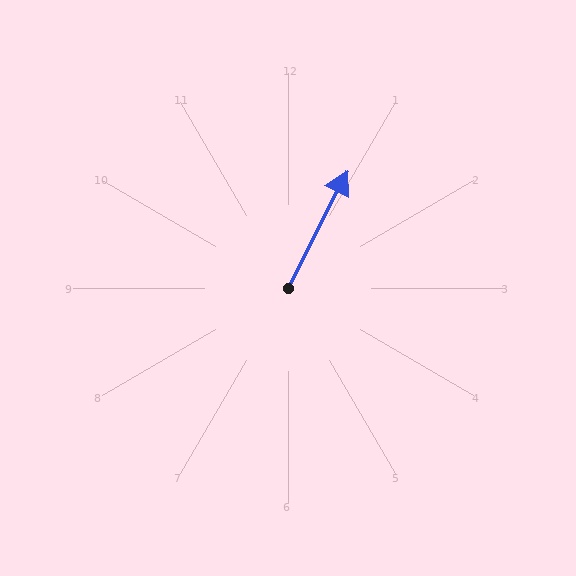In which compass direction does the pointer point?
Northeast.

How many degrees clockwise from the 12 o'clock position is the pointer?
Approximately 27 degrees.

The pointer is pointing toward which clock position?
Roughly 1 o'clock.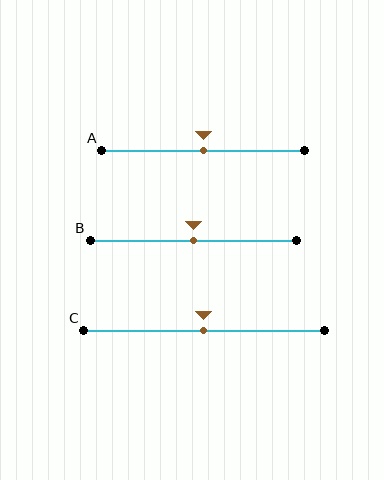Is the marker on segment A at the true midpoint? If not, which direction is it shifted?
Yes, the marker on segment A is at the true midpoint.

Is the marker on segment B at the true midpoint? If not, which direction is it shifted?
Yes, the marker on segment B is at the true midpoint.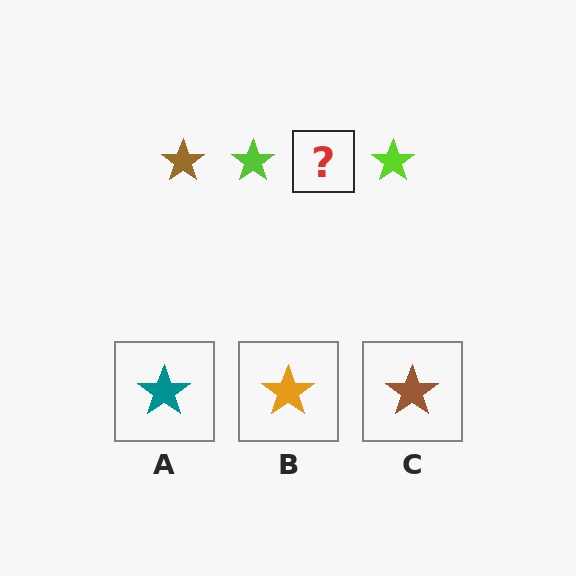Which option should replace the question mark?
Option C.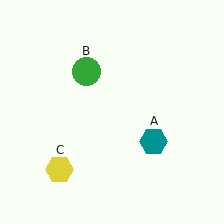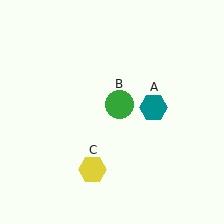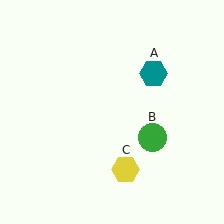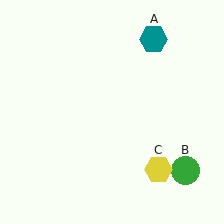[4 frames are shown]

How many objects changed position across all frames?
3 objects changed position: teal hexagon (object A), green circle (object B), yellow hexagon (object C).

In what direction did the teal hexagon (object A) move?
The teal hexagon (object A) moved up.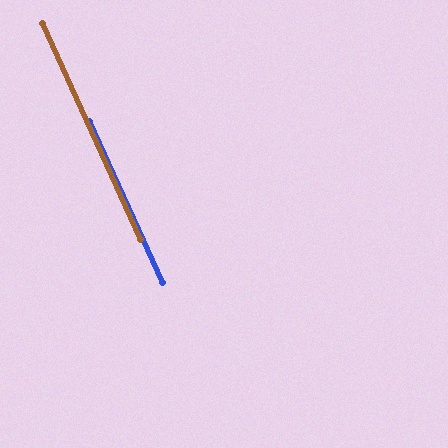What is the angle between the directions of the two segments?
Approximately 0 degrees.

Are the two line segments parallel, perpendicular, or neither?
Parallel — their directions differ by only 0.1°.